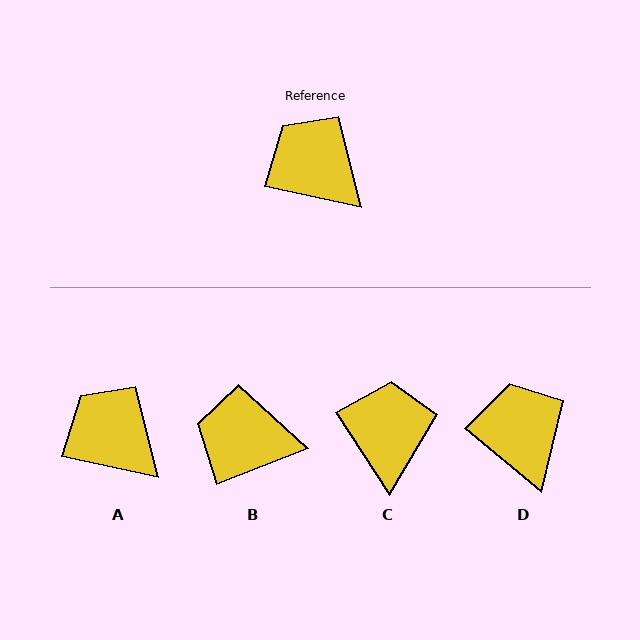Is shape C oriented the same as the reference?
No, it is off by about 45 degrees.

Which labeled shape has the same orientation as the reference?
A.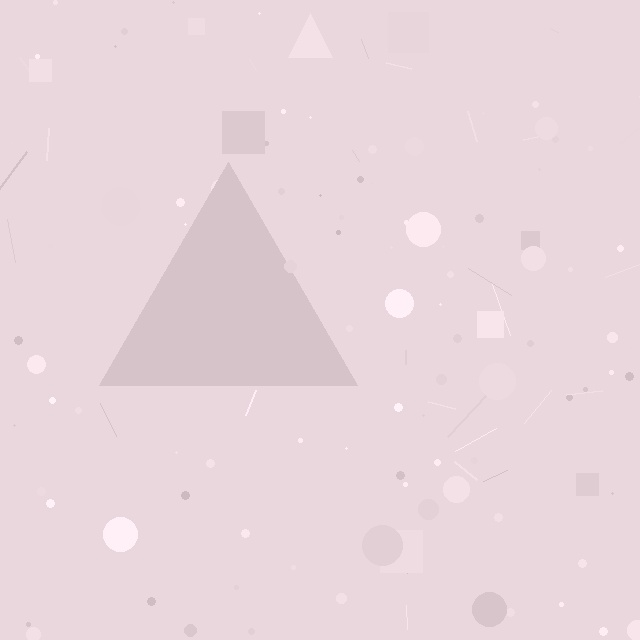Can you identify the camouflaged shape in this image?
The camouflaged shape is a triangle.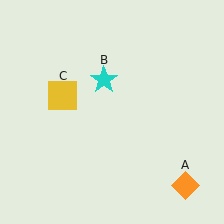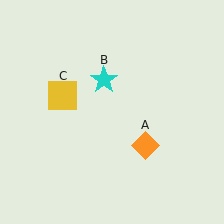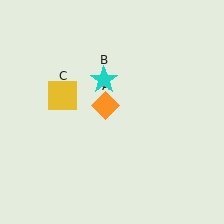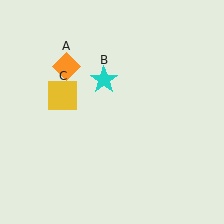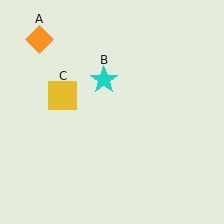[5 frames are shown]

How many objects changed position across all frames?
1 object changed position: orange diamond (object A).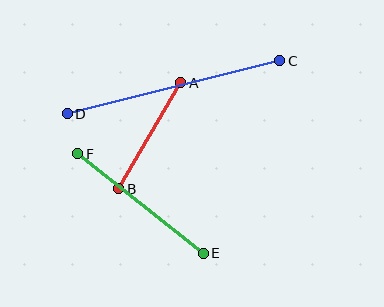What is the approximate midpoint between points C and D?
The midpoint is at approximately (174, 87) pixels.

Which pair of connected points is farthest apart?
Points C and D are farthest apart.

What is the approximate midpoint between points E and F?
The midpoint is at approximately (140, 204) pixels.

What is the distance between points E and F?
The distance is approximately 160 pixels.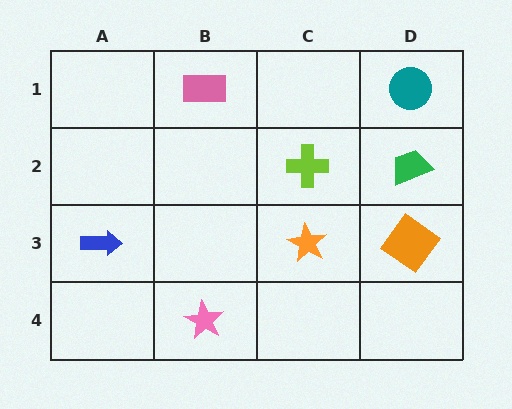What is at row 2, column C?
A lime cross.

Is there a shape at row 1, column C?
No, that cell is empty.